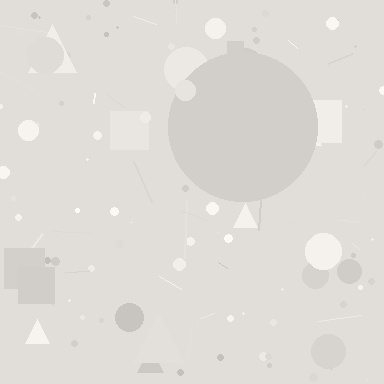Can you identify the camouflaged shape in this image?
The camouflaged shape is a circle.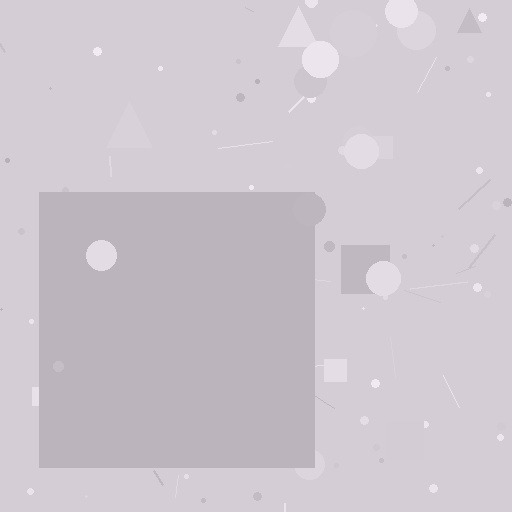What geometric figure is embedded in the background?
A square is embedded in the background.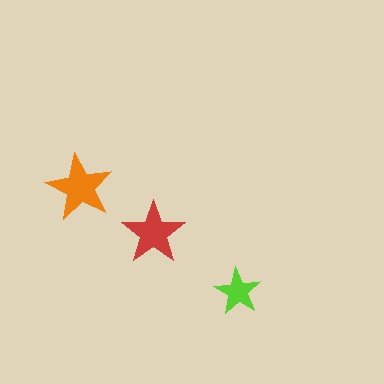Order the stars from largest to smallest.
the orange one, the red one, the lime one.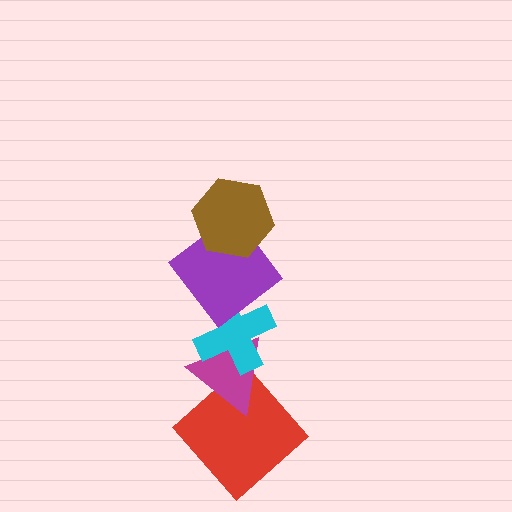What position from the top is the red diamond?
The red diamond is 5th from the top.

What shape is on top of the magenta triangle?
The cyan cross is on top of the magenta triangle.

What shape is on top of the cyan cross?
The purple diamond is on top of the cyan cross.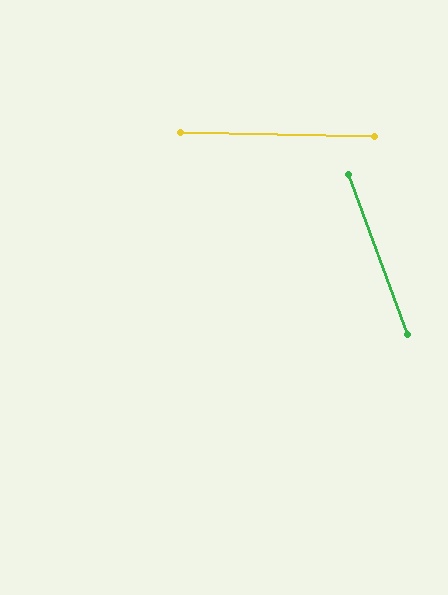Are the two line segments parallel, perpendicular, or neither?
Neither parallel nor perpendicular — they differ by about 69°.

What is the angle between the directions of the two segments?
Approximately 69 degrees.